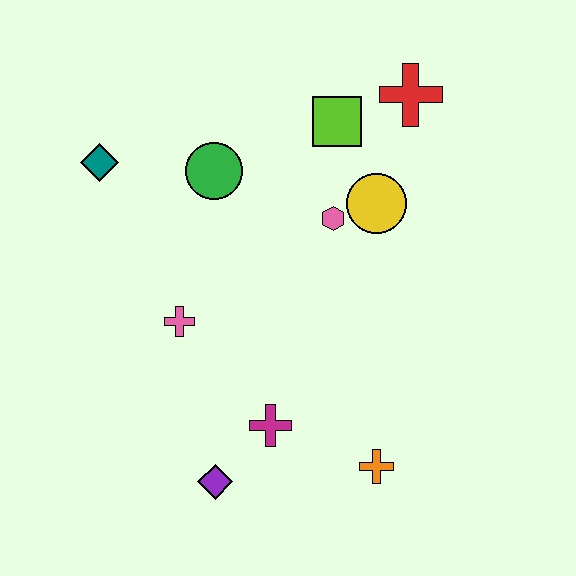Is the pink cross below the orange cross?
No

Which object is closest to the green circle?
The teal diamond is closest to the green circle.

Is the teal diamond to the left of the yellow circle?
Yes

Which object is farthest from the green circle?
The orange cross is farthest from the green circle.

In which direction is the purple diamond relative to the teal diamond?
The purple diamond is below the teal diamond.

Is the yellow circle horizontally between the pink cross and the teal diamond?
No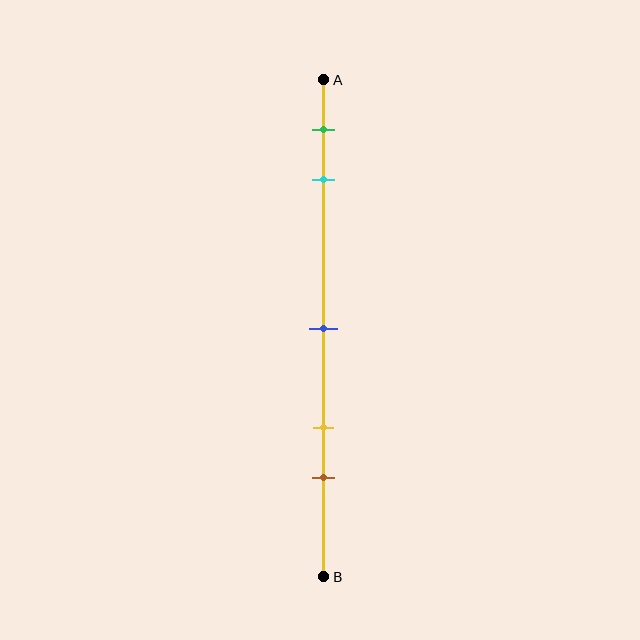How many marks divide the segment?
There are 5 marks dividing the segment.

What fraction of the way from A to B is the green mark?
The green mark is approximately 10% (0.1) of the way from A to B.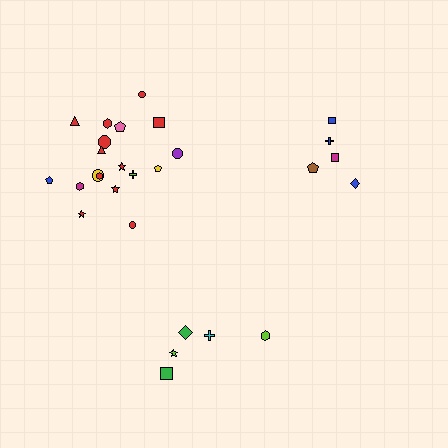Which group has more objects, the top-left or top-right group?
The top-left group.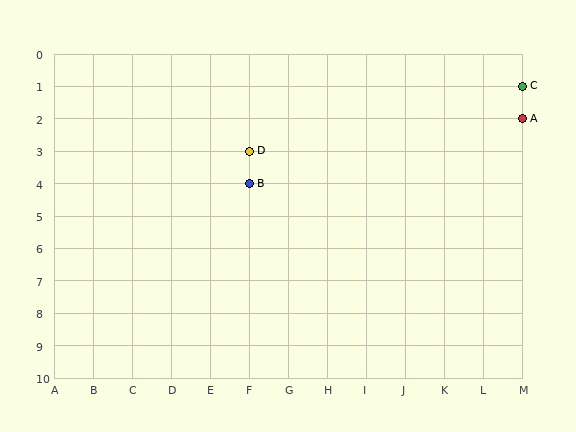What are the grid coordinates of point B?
Point B is at grid coordinates (F, 4).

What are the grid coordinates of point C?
Point C is at grid coordinates (M, 1).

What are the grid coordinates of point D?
Point D is at grid coordinates (F, 3).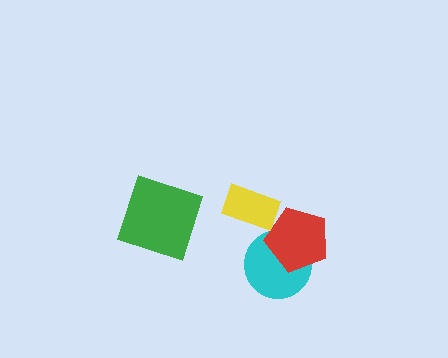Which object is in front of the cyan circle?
The red pentagon is in front of the cyan circle.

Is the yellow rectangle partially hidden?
No, no other shape covers it.